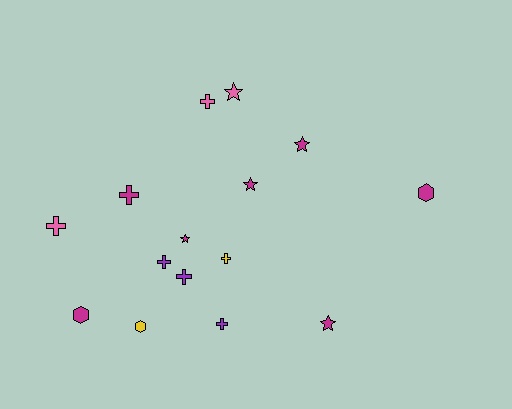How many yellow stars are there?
There are no yellow stars.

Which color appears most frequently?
Magenta, with 7 objects.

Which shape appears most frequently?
Cross, with 7 objects.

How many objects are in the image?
There are 15 objects.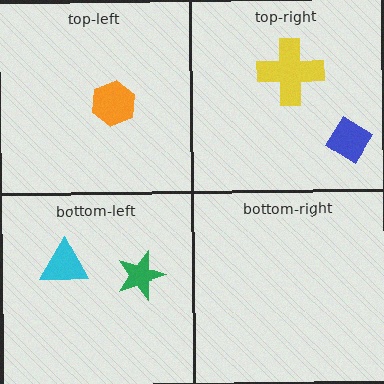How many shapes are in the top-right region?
2.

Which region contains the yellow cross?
The top-right region.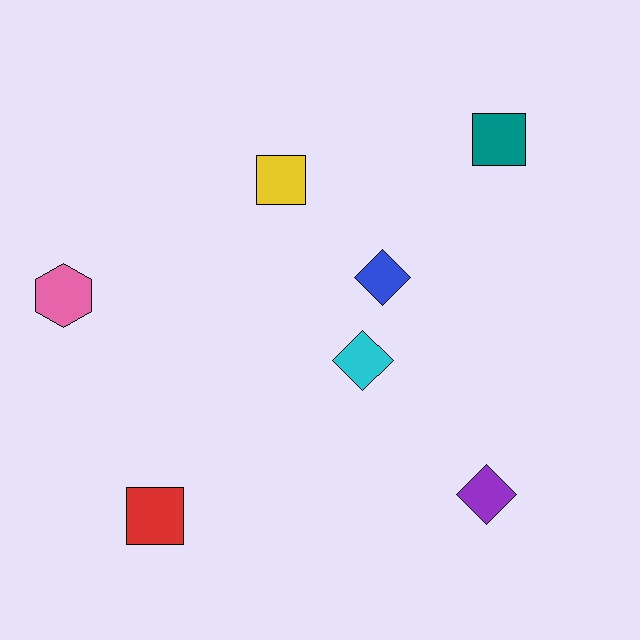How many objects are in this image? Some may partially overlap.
There are 7 objects.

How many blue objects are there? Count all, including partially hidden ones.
There is 1 blue object.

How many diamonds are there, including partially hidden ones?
There are 3 diamonds.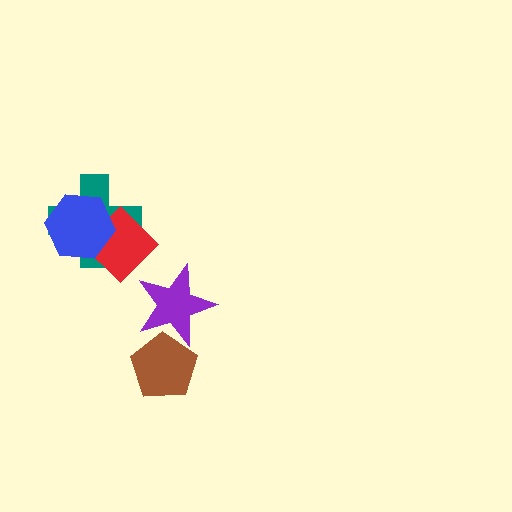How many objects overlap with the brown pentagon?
1 object overlaps with the brown pentagon.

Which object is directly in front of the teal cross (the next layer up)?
The red diamond is directly in front of the teal cross.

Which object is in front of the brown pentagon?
The purple star is in front of the brown pentagon.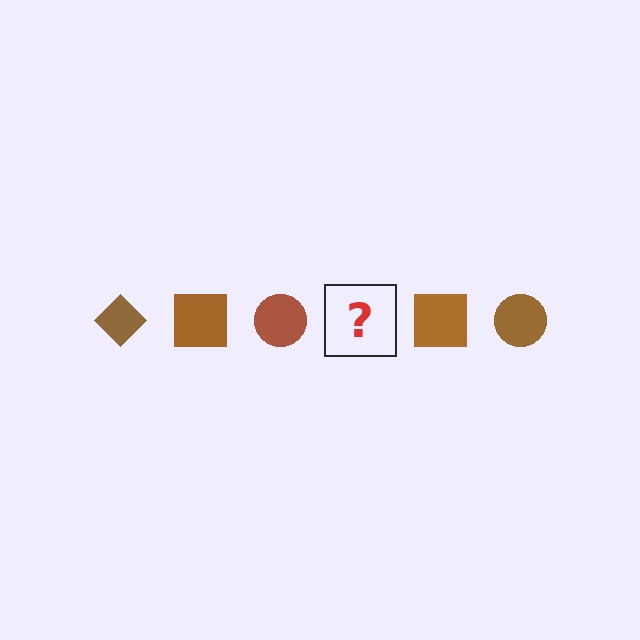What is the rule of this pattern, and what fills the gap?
The rule is that the pattern cycles through diamond, square, circle shapes in brown. The gap should be filled with a brown diamond.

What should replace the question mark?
The question mark should be replaced with a brown diamond.